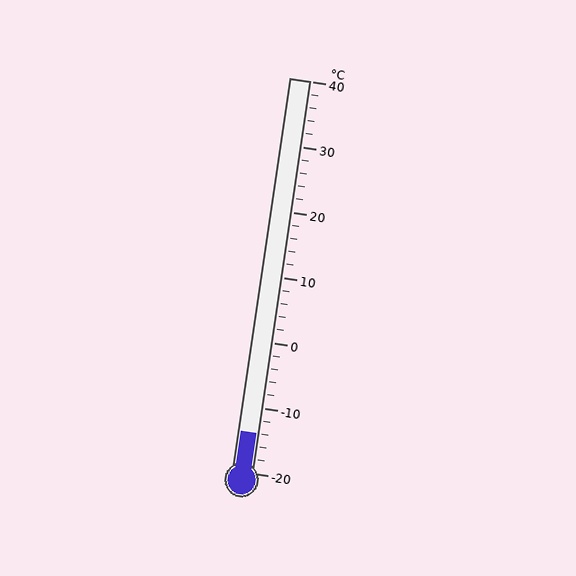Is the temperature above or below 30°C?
The temperature is below 30°C.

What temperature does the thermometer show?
The thermometer shows approximately -14°C.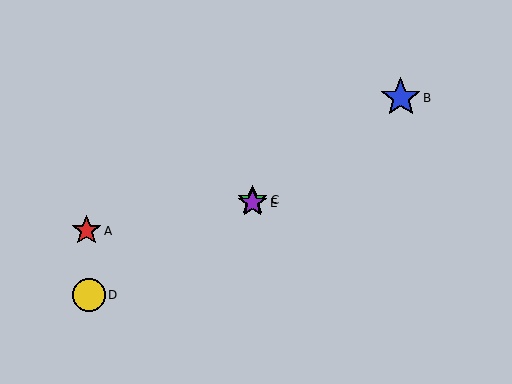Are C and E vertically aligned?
Yes, both are at x≈252.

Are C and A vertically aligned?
No, C is at x≈252 and A is at x≈86.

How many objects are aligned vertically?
2 objects (C, E) are aligned vertically.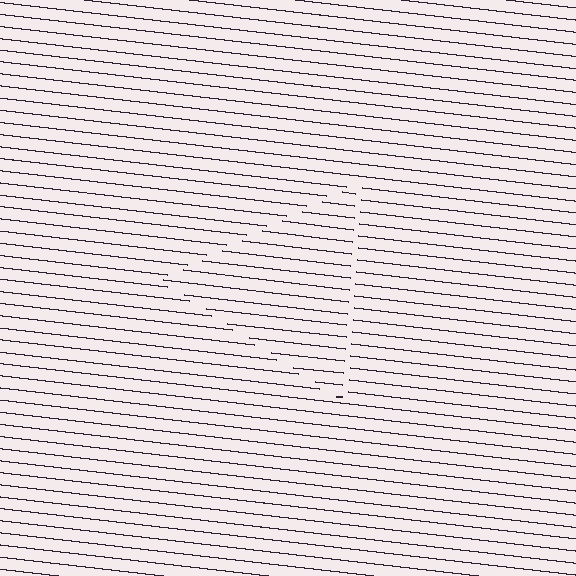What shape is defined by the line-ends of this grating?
An illusory triangle. The interior of the shape contains the same grating, shifted by half a period — the contour is defined by the phase discontinuity where line-ends from the inner and outer gratings abut.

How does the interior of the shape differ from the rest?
The interior of the shape contains the same grating, shifted by half a period — the contour is defined by the phase discontinuity where line-ends from the inner and outer gratings abut.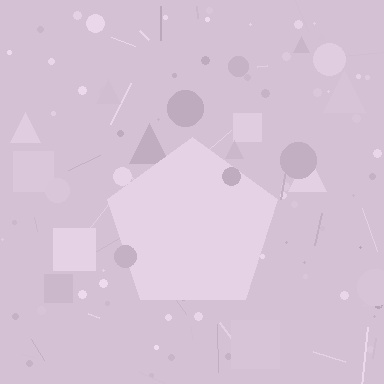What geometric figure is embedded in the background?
A pentagon is embedded in the background.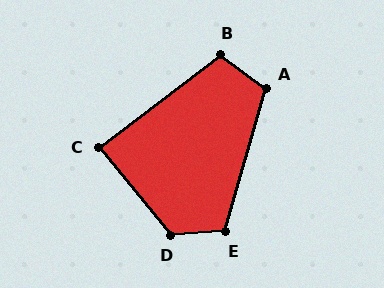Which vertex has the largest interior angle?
D, at approximately 126 degrees.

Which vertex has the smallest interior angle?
C, at approximately 88 degrees.